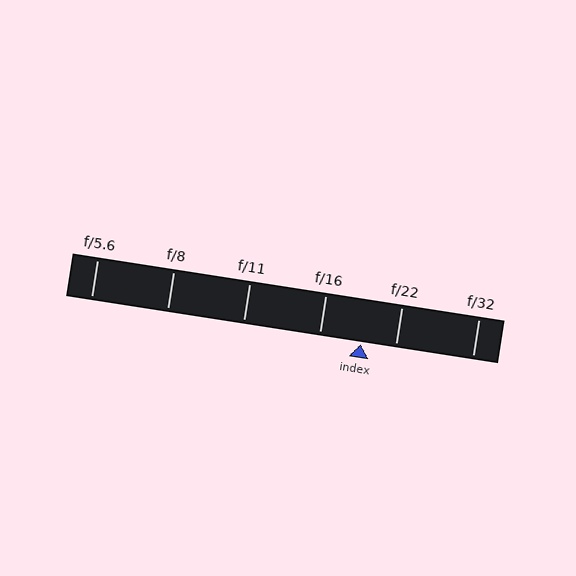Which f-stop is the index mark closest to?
The index mark is closest to f/22.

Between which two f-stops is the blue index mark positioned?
The index mark is between f/16 and f/22.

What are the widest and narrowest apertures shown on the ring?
The widest aperture shown is f/5.6 and the narrowest is f/32.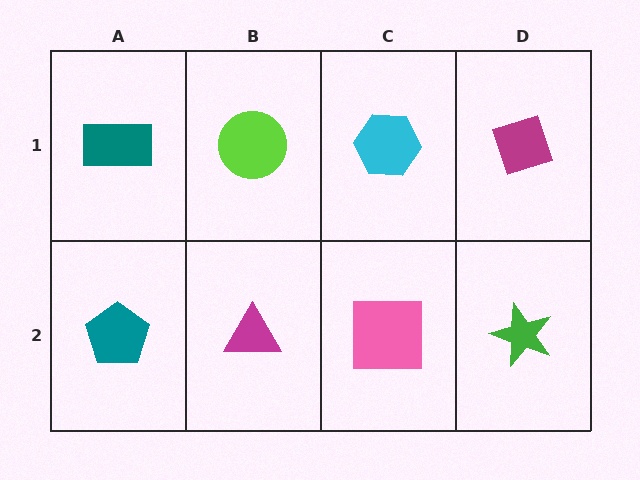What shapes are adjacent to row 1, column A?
A teal pentagon (row 2, column A), a lime circle (row 1, column B).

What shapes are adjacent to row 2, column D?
A magenta diamond (row 1, column D), a pink square (row 2, column C).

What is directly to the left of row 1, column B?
A teal rectangle.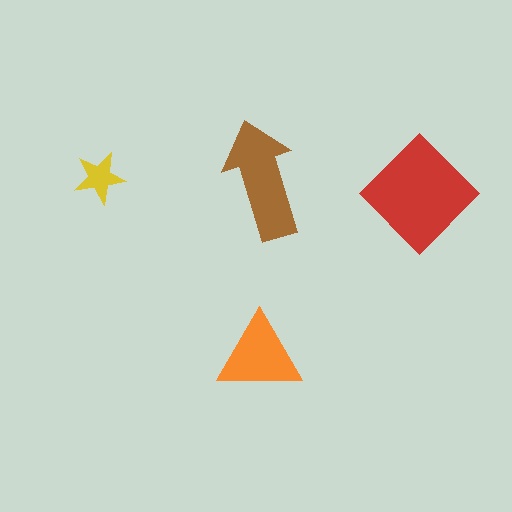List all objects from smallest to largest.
The yellow star, the orange triangle, the brown arrow, the red diamond.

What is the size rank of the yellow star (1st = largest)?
4th.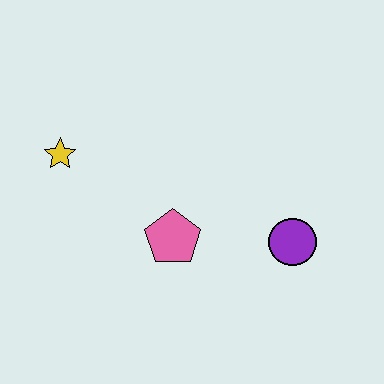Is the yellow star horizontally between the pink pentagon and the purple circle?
No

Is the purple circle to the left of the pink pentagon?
No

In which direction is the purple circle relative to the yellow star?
The purple circle is to the right of the yellow star.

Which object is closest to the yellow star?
The pink pentagon is closest to the yellow star.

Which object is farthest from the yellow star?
The purple circle is farthest from the yellow star.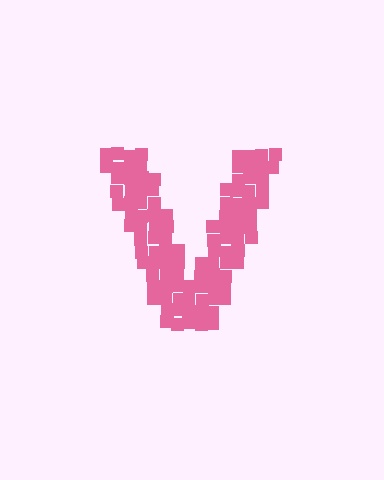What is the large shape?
The large shape is the letter V.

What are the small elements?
The small elements are squares.